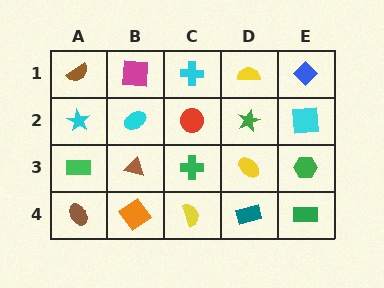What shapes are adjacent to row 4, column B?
A brown triangle (row 3, column B), a brown ellipse (row 4, column A), a yellow semicircle (row 4, column C).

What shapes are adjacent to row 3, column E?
A cyan square (row 2, column E), a green rectangle (row 4, column E), a yellow ellipse (row 3, column D).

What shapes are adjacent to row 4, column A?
A green rectangle (row 3, column A), an orange diamond (row 4, column B).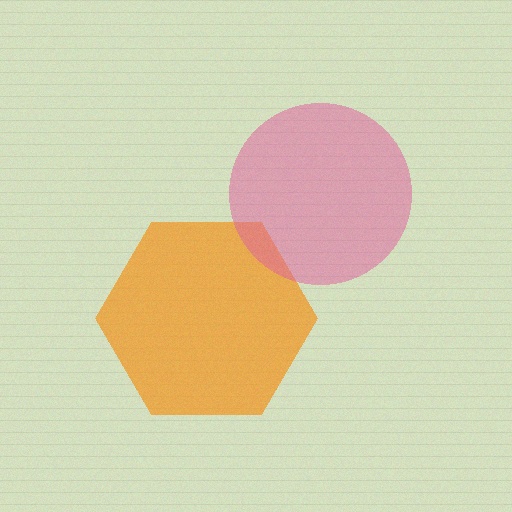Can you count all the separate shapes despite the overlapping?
Yes, there are 2 separate shapes.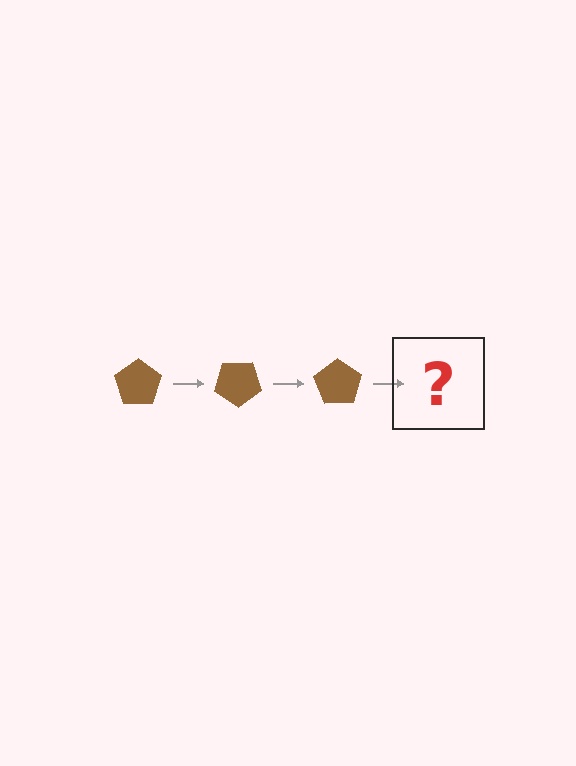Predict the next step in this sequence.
The next step is a brown pentagon rotated 105 degrees.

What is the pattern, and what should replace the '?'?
The pattern is that the pentagon rotates 35 degrees each step. The '?' should be a brown pentagon rotated 105 degrees.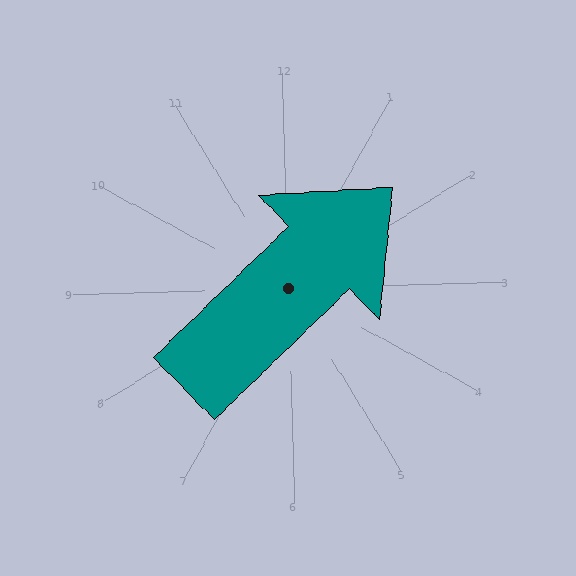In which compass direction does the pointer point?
Northeast.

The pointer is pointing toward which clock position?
Roughly 2 o'clock.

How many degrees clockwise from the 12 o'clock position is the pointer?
Approximately 48 degrees.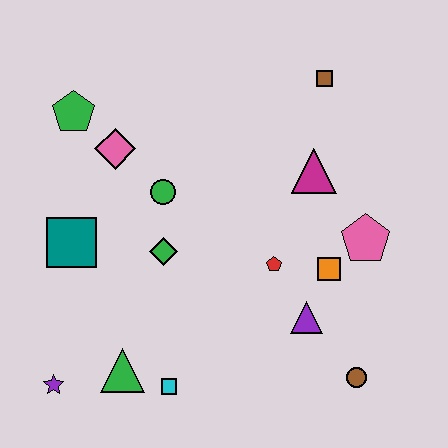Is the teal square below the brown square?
Yes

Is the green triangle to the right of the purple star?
Yes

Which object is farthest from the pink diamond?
The brown circle is farthest from the pink diamond.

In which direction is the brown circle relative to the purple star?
The brown circle is to the right of the purple star.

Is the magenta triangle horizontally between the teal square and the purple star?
No